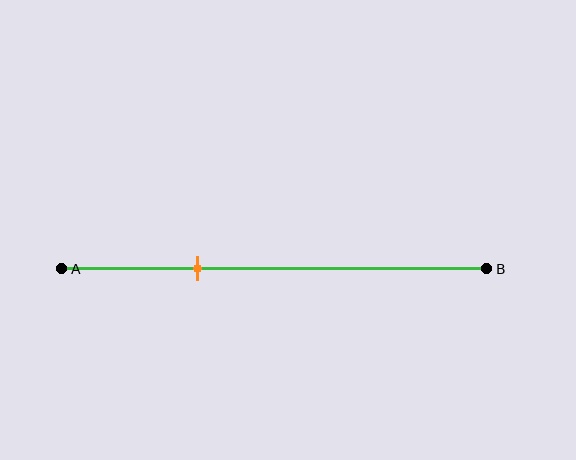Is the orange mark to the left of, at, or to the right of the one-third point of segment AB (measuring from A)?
The orange mark is approximately at the one-third point of segment AB.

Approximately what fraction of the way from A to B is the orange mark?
The orange mark is approximately 30% of the way from A to B.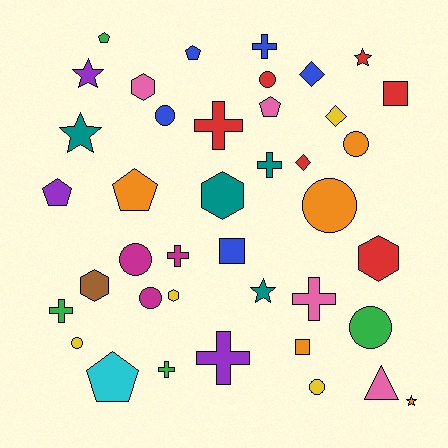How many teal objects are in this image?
There are 4 teal objects.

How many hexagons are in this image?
There are 5 hexagons.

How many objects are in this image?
There are 40 objects.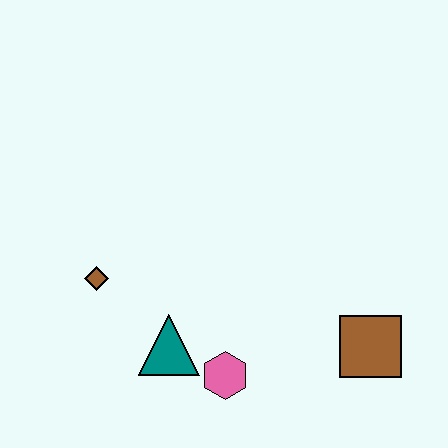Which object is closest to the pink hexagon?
The teal triangle is closest to the pink hexagon.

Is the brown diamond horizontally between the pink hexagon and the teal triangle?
No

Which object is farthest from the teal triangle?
The brown square is farthest from the teal triangle.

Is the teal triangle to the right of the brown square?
No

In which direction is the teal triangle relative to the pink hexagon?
The teal triangle is to the left of the pink hexagon.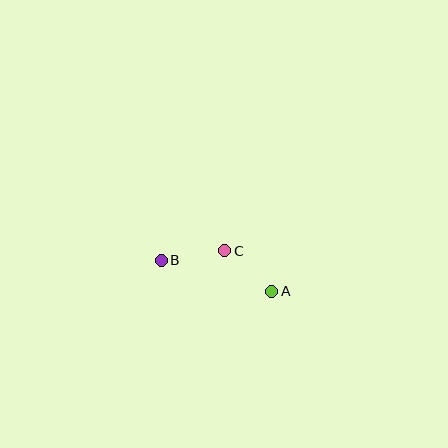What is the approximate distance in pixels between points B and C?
The distance between B and C is approximately 64 pixels.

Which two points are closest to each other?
Points A and C are closest to each other.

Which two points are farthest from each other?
Points A and B are farthest from each other.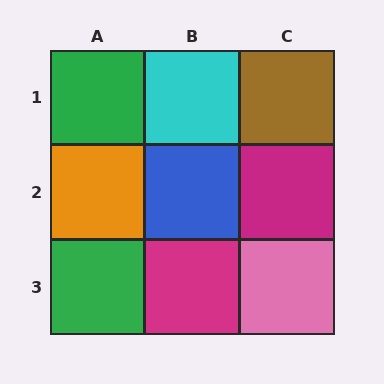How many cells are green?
2 cells are green.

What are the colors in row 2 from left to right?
Orange, blue, magenta.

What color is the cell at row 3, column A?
Green.